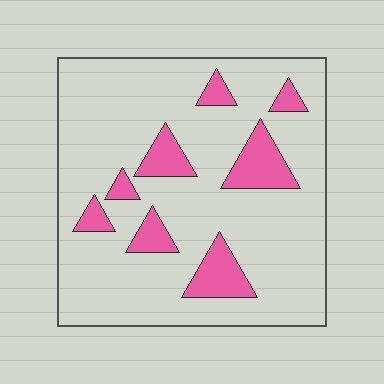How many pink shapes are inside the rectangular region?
8.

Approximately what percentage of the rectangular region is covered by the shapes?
Approximately 15%.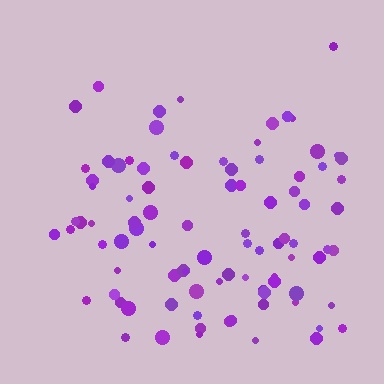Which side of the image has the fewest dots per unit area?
The top.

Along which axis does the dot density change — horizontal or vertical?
Vertical.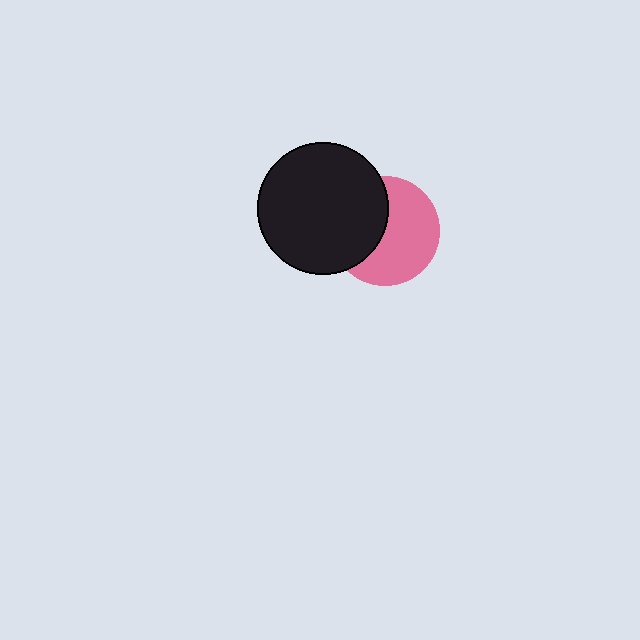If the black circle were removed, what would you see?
You would see the complete pink circle.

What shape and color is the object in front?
The object in front is a black circle.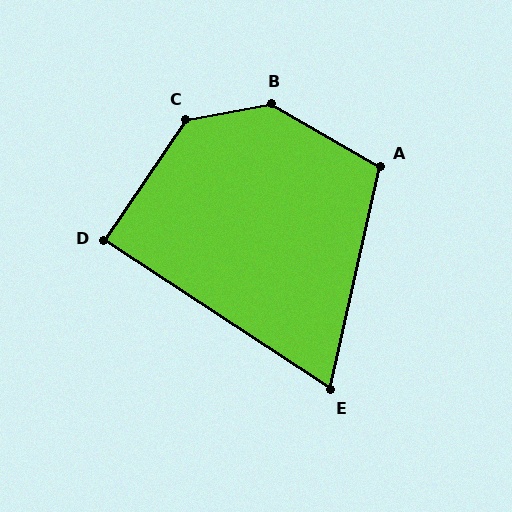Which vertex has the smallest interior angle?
E, at approximately 69 degrees.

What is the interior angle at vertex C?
Approximately 135 degrees (obtuse).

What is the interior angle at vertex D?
Approximately 89 degrees (approximately right).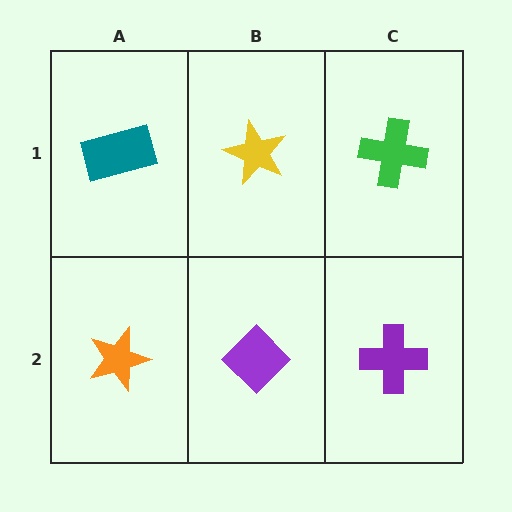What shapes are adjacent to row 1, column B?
A purple diamond (row 2, column B), a teal rectangle (row 1, column A), a green cross (row 1, column C).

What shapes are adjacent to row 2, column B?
A yellow star (row 1, column B), an orange star (row 2, column A), a purple cross (row 2, column C).